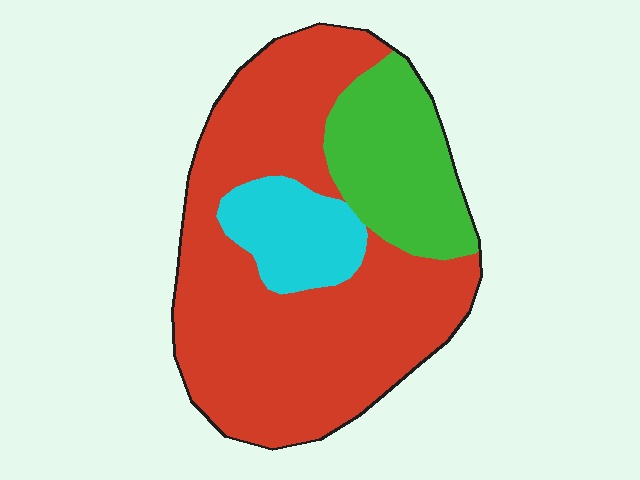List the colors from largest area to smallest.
From largest to smallest: red, green, cyan.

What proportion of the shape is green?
Green covers about 20% of the shape.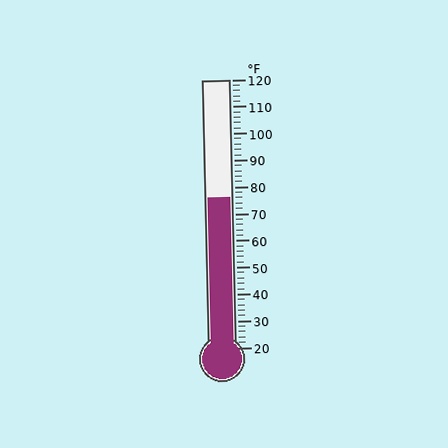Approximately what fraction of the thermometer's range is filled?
The thermometer is filled to approximately 55% of its range.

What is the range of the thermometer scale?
The thermometer scale ranges from 20°F to 120°F.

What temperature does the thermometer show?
The thermometer shows approximately 76°F.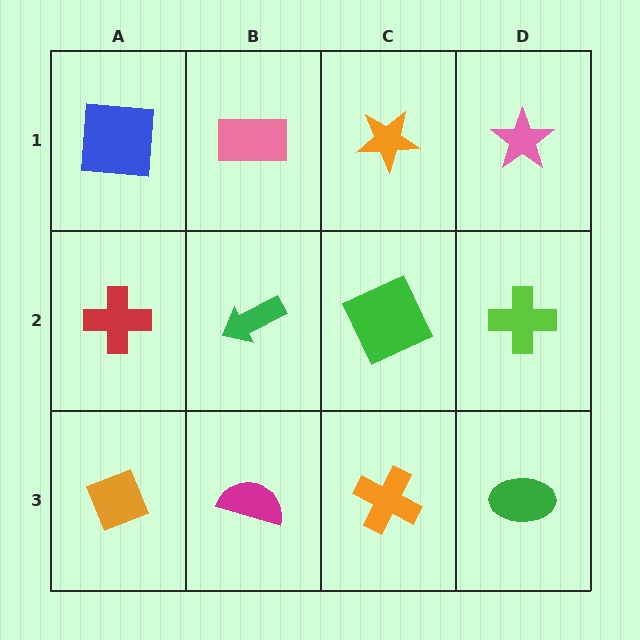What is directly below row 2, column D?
A green ellipse.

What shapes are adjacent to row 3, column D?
A lime cross (row 2, column D), an orange cross (row 3, column C).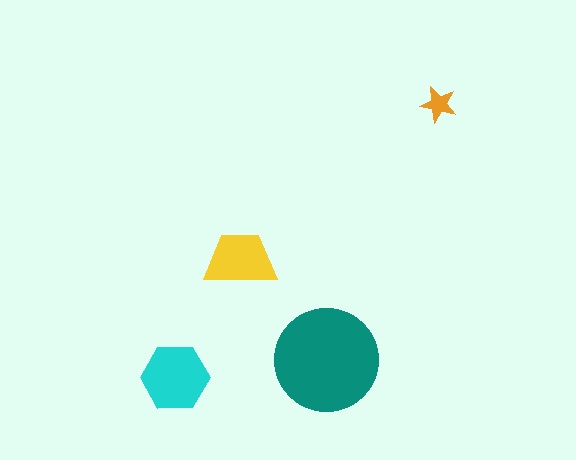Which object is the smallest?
The orange star.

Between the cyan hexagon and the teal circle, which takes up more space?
The teal circle.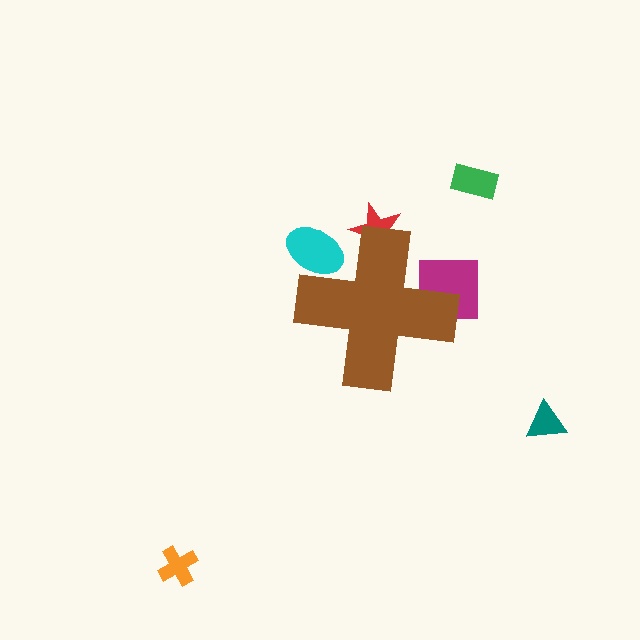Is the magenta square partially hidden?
Yes, the magenta square is partially hidden behind the brown cross.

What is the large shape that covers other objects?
A brown cross.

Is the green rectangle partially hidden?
No, the green rectangle is fully visible.